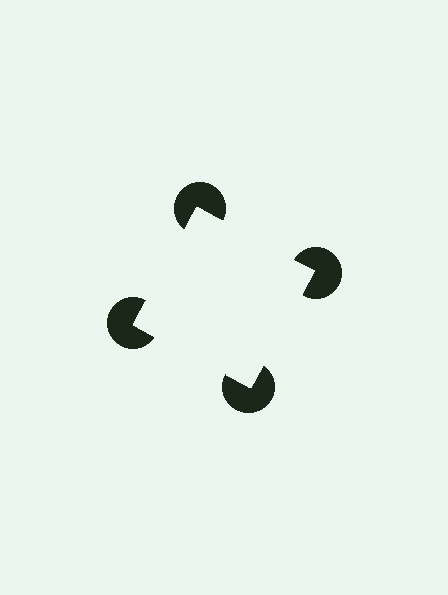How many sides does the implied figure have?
4 sides.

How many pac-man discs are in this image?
There are 4 — one at each vertex of the illusory square.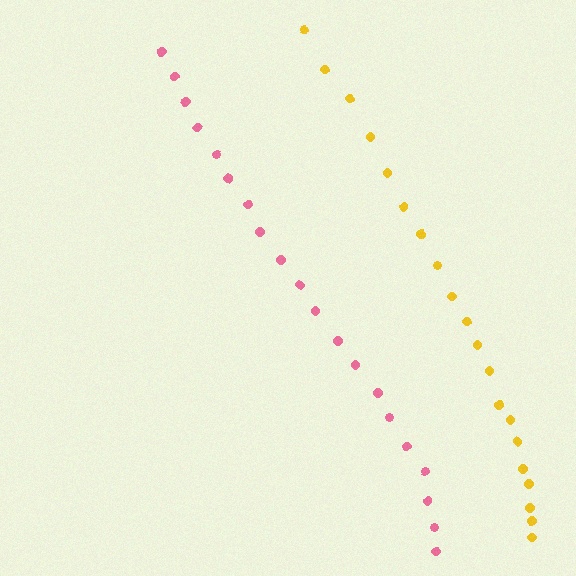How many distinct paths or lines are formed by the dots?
There are 2 distinct paths.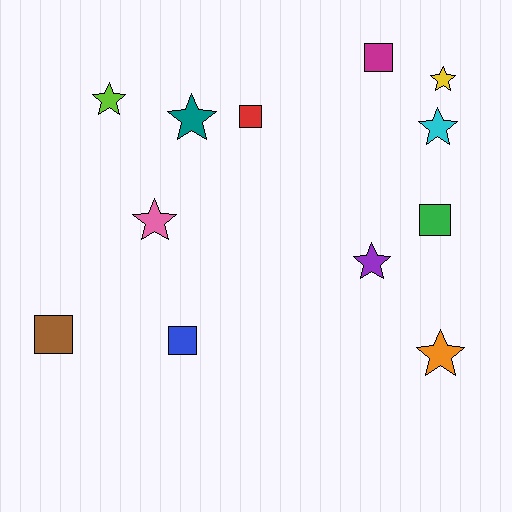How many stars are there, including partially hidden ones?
There are 7 stars.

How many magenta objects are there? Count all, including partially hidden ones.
There is 1 magenta object.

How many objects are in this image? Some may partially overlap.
There are 12 objects.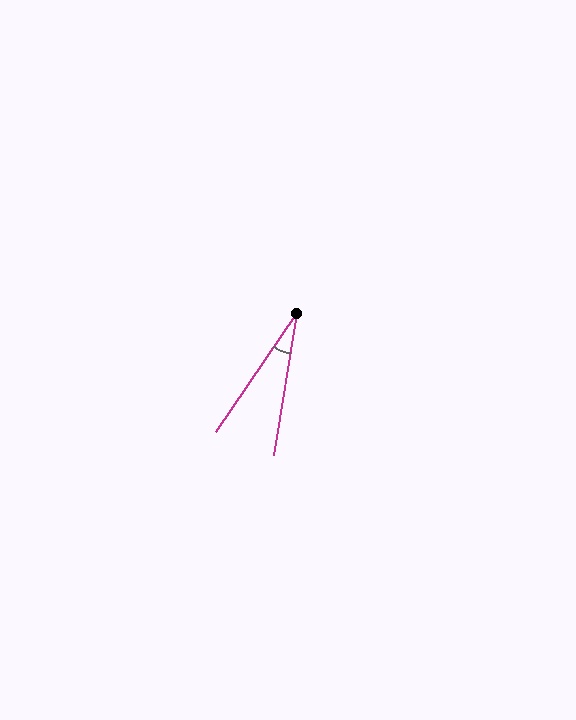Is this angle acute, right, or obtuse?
It is acute.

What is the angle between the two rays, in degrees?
Approximately 25 degrees.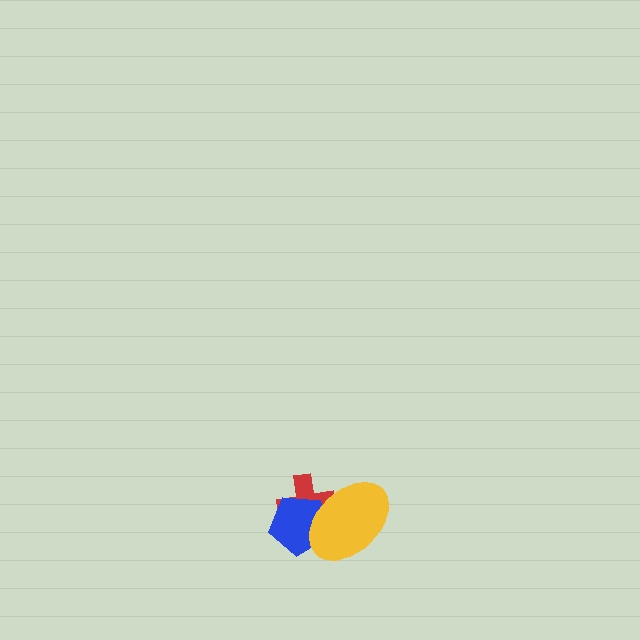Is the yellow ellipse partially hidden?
No, no other shape covers it.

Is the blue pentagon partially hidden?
Yes, it is partially covered by another shape.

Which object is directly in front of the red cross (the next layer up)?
The blue pentagon is directly in front of the red cross.